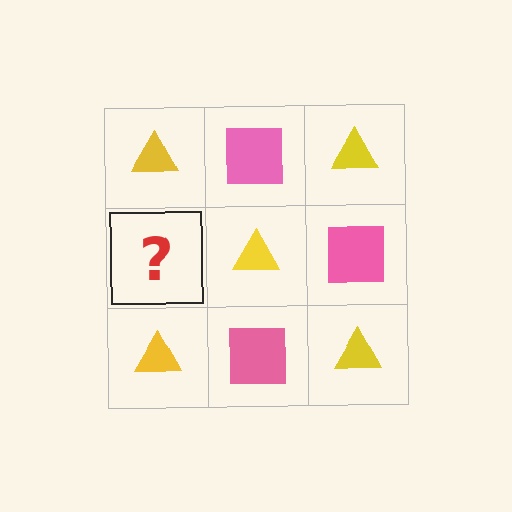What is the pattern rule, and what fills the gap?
The rule is that it alternates yellow triangle and pink square in a checkerboard pattern. The gap should be filled with a pink square.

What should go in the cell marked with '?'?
The missing cell should contain a pink square.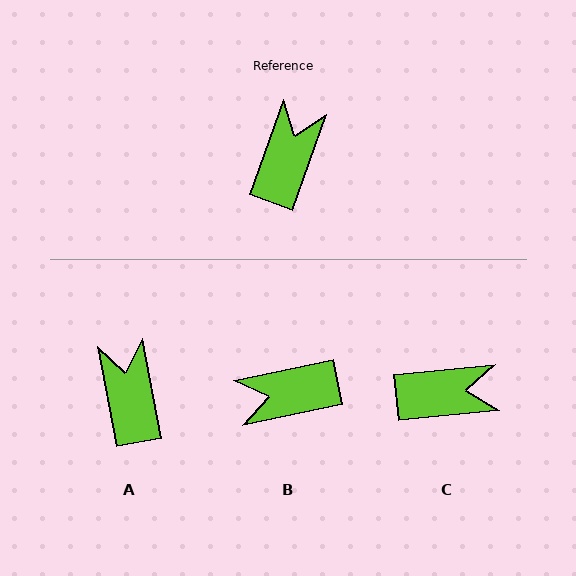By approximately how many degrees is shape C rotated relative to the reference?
Approximately 65 degrees clockwise.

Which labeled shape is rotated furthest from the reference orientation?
B, about 122 degrees away.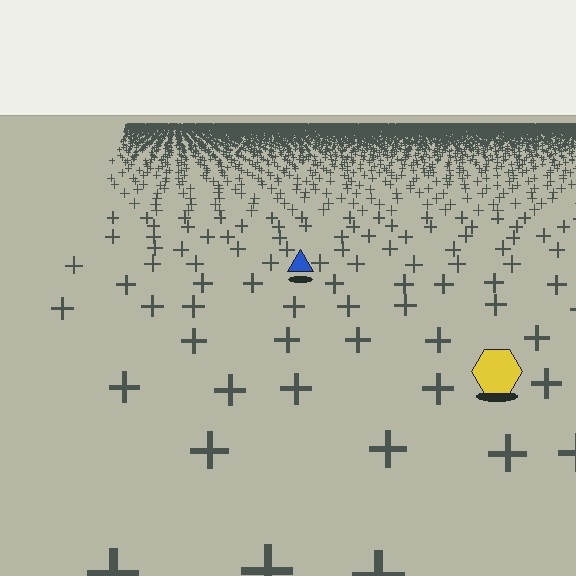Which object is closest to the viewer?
The yellow hexagon is closest. The texture marks near it are larger and more spread out.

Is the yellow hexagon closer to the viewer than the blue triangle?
Yes. The yellow hexagon is closer — you can tell from the texture gradient: the ground texture is coarser near it.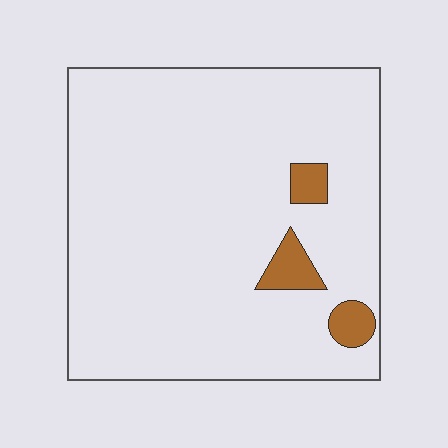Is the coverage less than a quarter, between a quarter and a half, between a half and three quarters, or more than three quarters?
Less than a quarter.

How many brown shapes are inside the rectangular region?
3.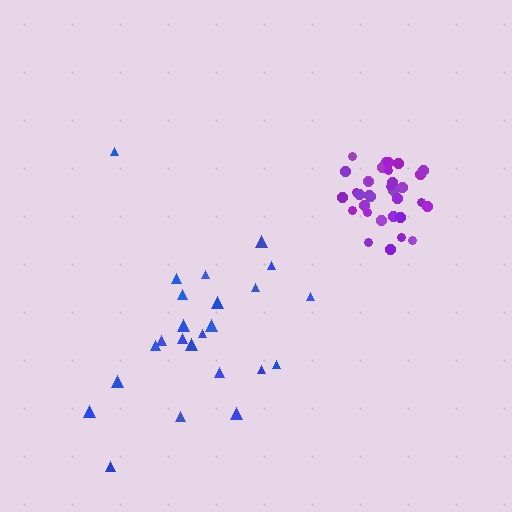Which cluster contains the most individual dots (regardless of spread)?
Purple (33).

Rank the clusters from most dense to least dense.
purple, blue.